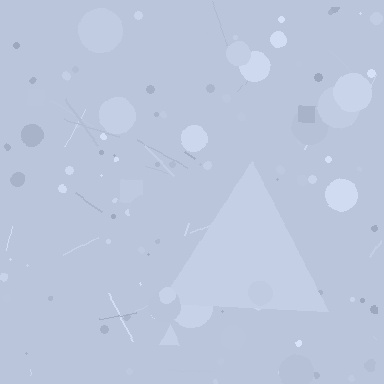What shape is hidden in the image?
A triangle is hidden in the image.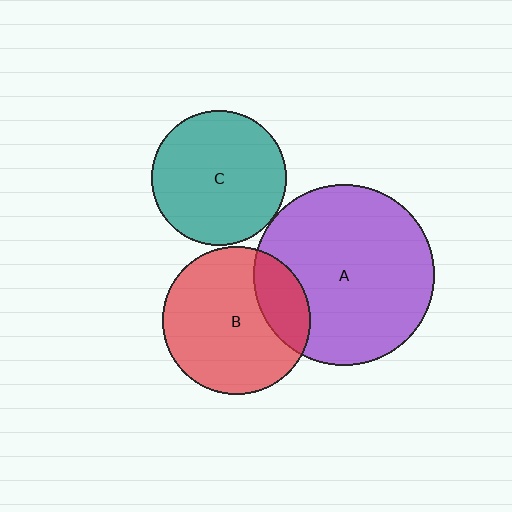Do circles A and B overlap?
Yes.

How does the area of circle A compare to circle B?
Approximately 1.5 times.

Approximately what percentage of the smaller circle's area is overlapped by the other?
Approximately 20%.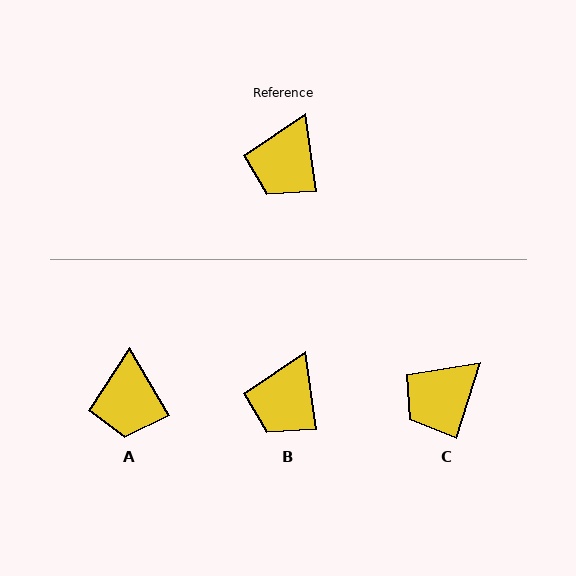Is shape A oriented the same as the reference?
No, it is off by about 23 degrees.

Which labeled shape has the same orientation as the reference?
B.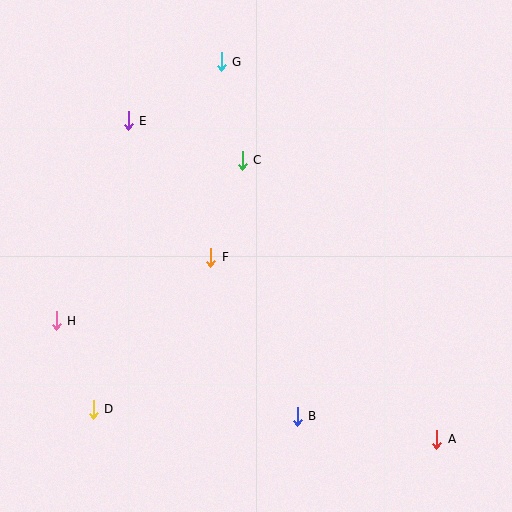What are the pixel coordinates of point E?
Point E is at (128, 121).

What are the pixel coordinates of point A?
Point A is at (437, 439).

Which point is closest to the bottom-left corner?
Point D is closest to the bottom-left corner.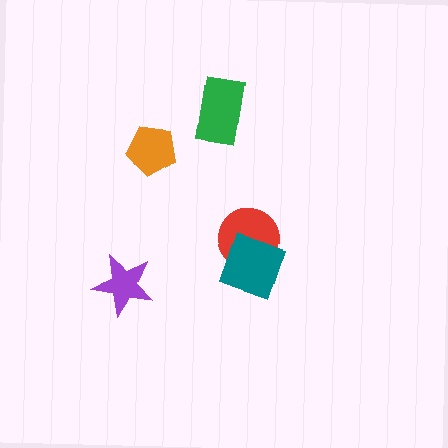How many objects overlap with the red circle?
1 object overlaps with the red circle.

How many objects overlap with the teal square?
1 object overlaps with the teal square.